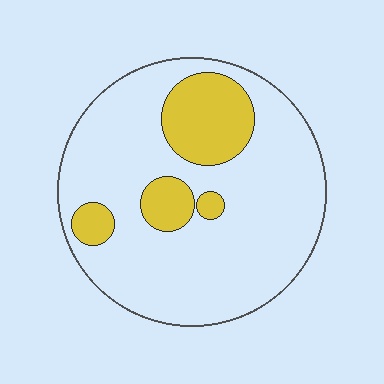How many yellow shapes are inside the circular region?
4.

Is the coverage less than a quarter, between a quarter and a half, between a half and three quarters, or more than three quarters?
Less than a quarter.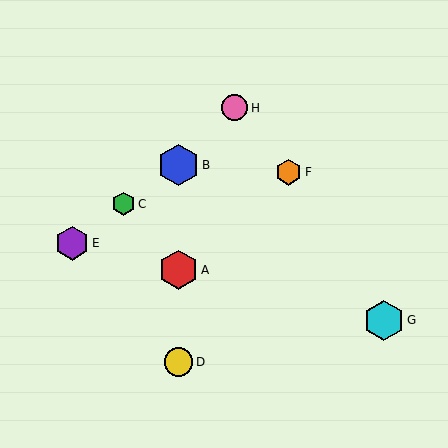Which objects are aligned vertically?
Objects A, B, D are aligned vertically.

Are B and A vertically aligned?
Yes, both are at x≈179.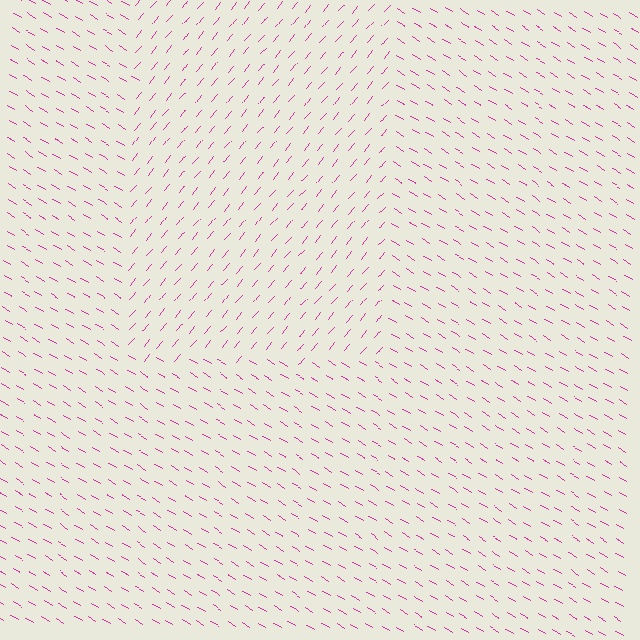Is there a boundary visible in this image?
Yes, there is a texture boundary formed by a change in line orientation.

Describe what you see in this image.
The image is filled with small magenta line segments. A rectangle region in the image has lines oriented differently from the surrounding lines, creating a visible texture boundary.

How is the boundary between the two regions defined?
The boundary is defined purely by a change in line orientation (approximately 81 degrees difference). All lines are the same color and thickness.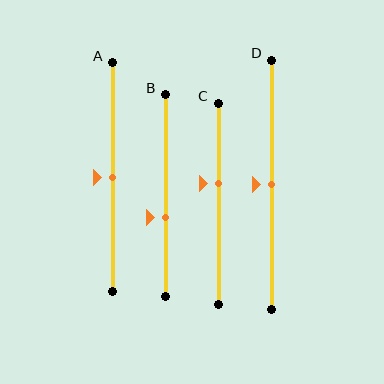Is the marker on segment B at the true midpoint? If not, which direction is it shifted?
No, the marker on segment B is shifted downward by about 11% of the segment length.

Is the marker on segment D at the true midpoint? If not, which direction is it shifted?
Yes, the marker on segment D is at the true midpoint.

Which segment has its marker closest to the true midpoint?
Segment A has its marker closest to the true midpoint.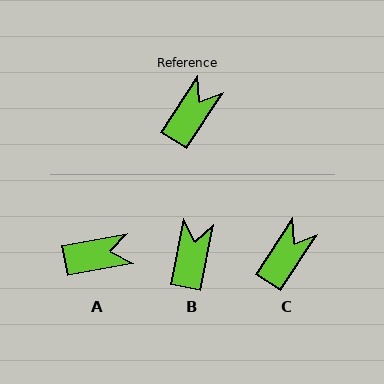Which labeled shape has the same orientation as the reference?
C.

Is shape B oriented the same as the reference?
No, it is off by about 23 degrees.